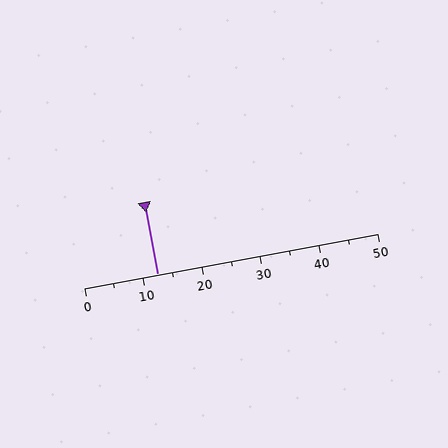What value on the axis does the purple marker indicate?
The marker indicates approximately 12.5.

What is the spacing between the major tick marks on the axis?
The major ticks are spaced 10 apart.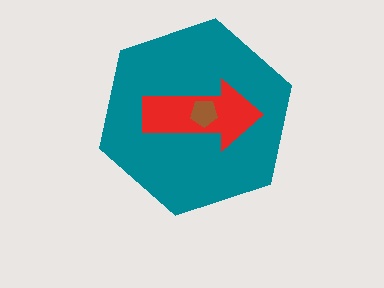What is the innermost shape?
The brown pentagon.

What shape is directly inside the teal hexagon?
The red arrow.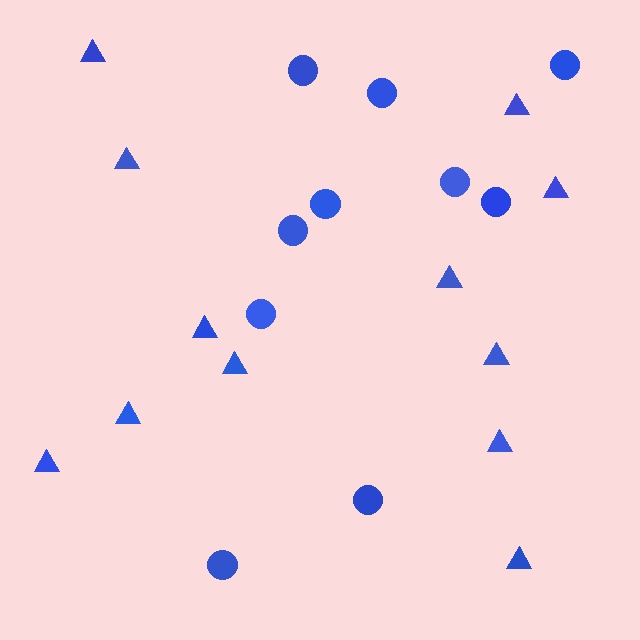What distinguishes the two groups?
There are 2 groups: one group of triangles (12) and one group of circles (10).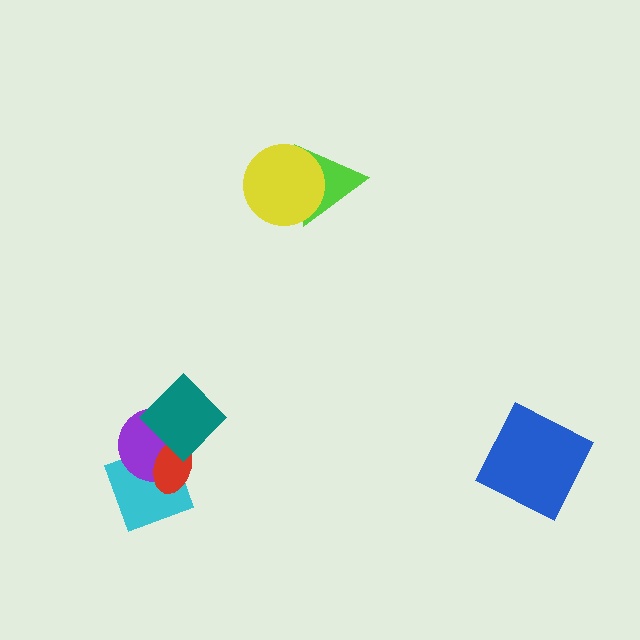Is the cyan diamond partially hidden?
Yes, it is partially covered by another shape.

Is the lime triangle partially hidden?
Yes, it is partially covered by another shape.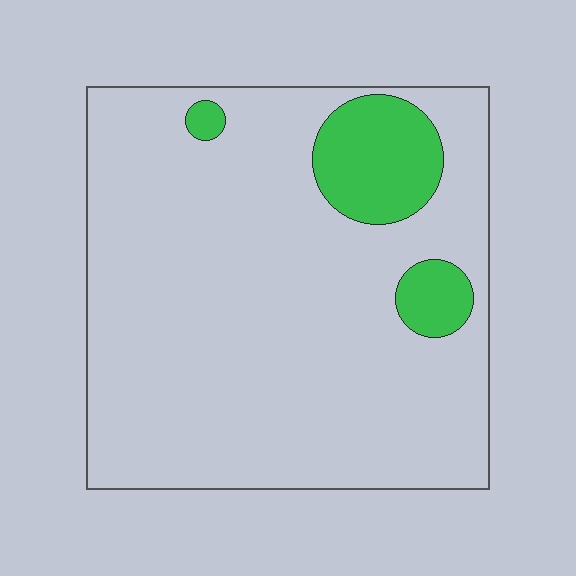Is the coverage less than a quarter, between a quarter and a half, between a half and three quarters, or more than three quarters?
Less than a quarter.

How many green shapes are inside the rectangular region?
3.